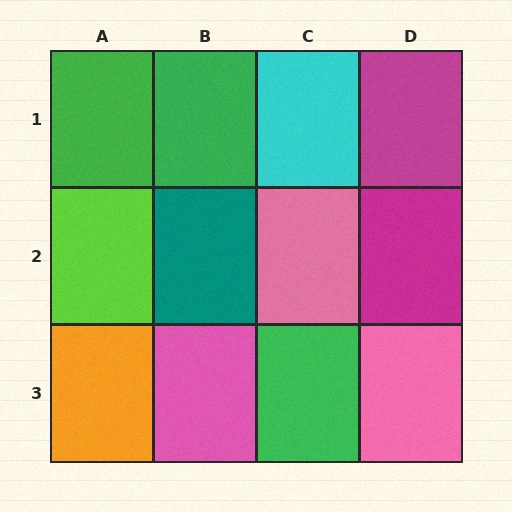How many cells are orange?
1 cell is orange.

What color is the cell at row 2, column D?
Magenta.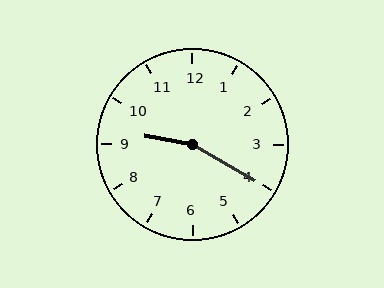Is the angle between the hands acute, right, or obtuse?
It is obtuse.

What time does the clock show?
9:20.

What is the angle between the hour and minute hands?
Approximately 160 degrees.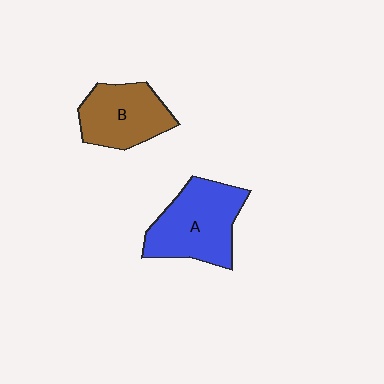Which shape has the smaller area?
Shape B (brown).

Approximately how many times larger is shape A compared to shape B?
Approximately 1.3 times.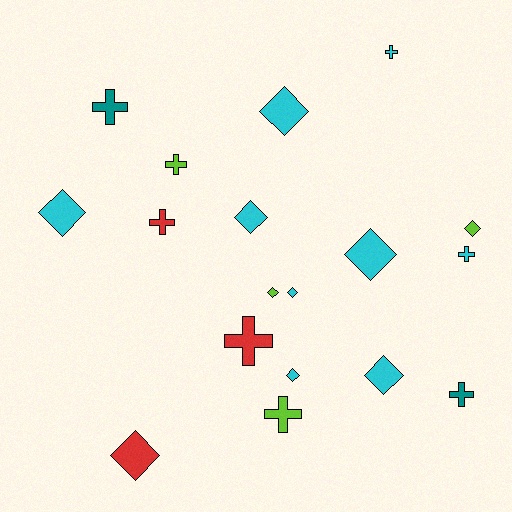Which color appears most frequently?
Cyan, with 9 objects.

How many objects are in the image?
There are 18 objects.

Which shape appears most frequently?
Diamond, with 10 objects.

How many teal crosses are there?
There are 2 teal crosses.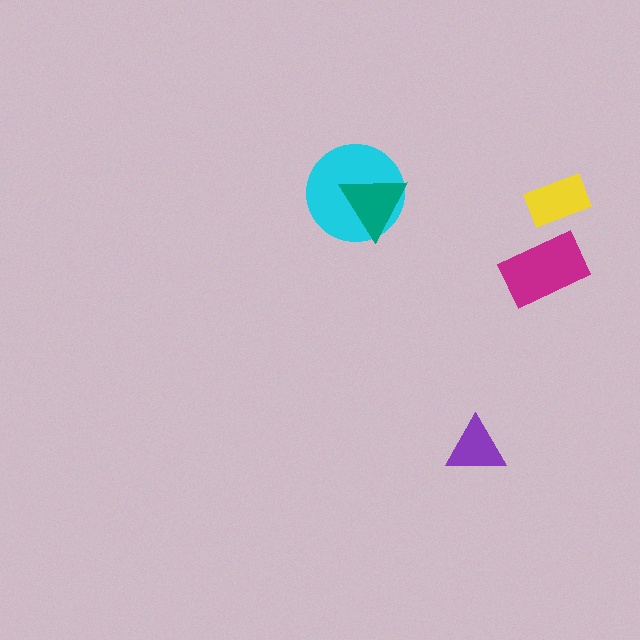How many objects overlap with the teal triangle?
1 object overlaps with the teal triangle.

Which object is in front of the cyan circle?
The teal triangle is in front of the cyan circle.